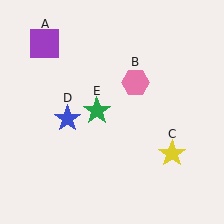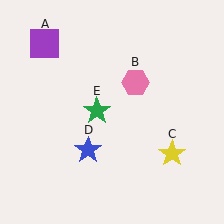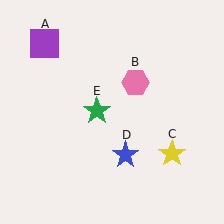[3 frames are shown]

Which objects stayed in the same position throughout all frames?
Purple square (object A) and pink hexagon (object B) and yellow star (object C) and green star (object E) remained stationary.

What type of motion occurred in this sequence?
The blue star (object D) rotated counterclockwise around the center of the scene.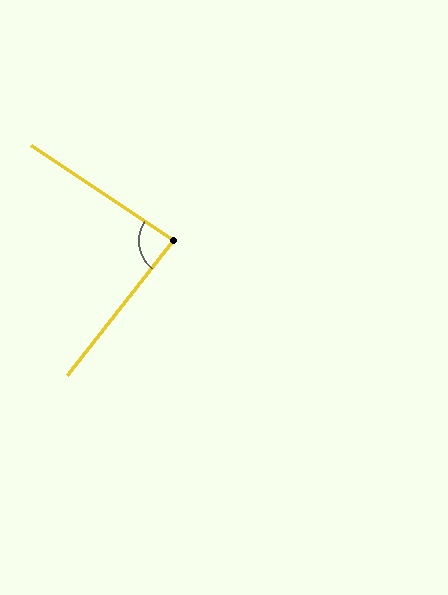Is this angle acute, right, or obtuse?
It is approximately a right angle.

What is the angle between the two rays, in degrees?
Approximately 86 degrees.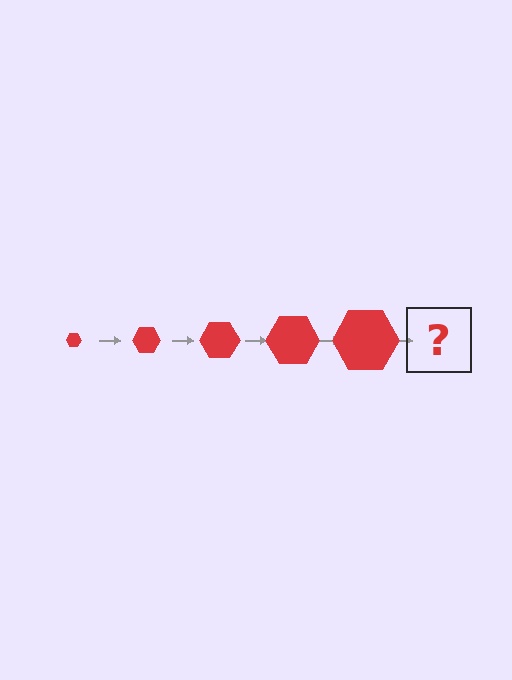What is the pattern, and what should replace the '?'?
The pattern is that the hexagon gets progressively larger each step. The '?' should be a red hexagon, larger than the previous one.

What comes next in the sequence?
The next element should be a red hexagon, larger than the previous one.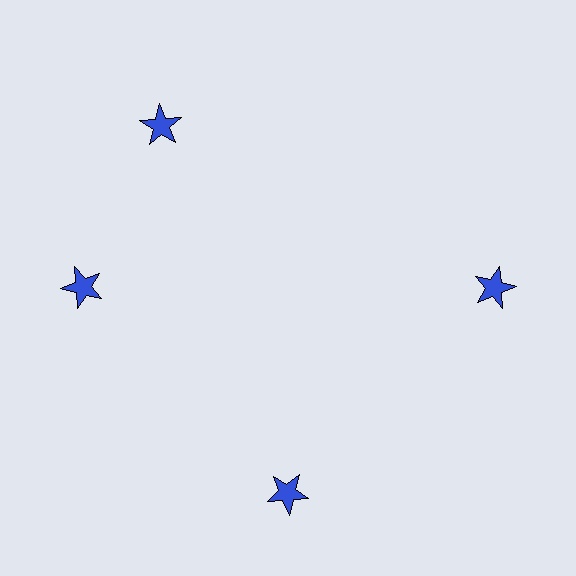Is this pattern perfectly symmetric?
No. The 4 blue stars are arranged in a ring, but one element near the 12 o'clock position is rotated out of alignment along the ring, breaking the 4-fold rotational symmetry.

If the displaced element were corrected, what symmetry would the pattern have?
It would have 4-fold rotational symmetry — the pattern would map onto itself every 90 degrees.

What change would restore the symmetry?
The symmetry would be restored by rotating it back into even spacing with its neighbors so that all 4 stars sit at equal angles and equal distance from the center.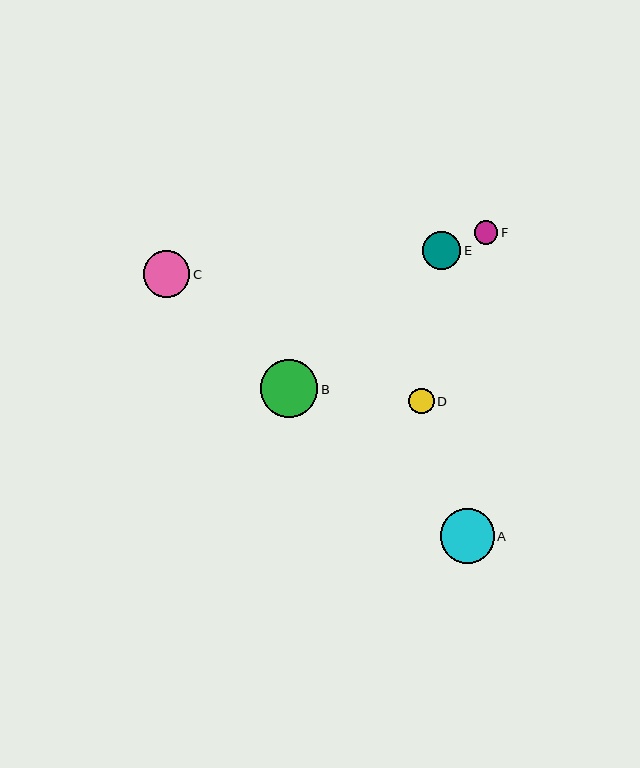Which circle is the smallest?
Circle F is the smallest with a size of approximately 24 pixels.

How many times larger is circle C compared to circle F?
Circle C is approximately 2.0 times the size of circle F.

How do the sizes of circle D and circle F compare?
Circle D and circle F are approximately the same size.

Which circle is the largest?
Circle B is the largest with a size of approximately 58 pixels.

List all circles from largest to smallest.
From largest to smallest: B, A, C, E, D, F.